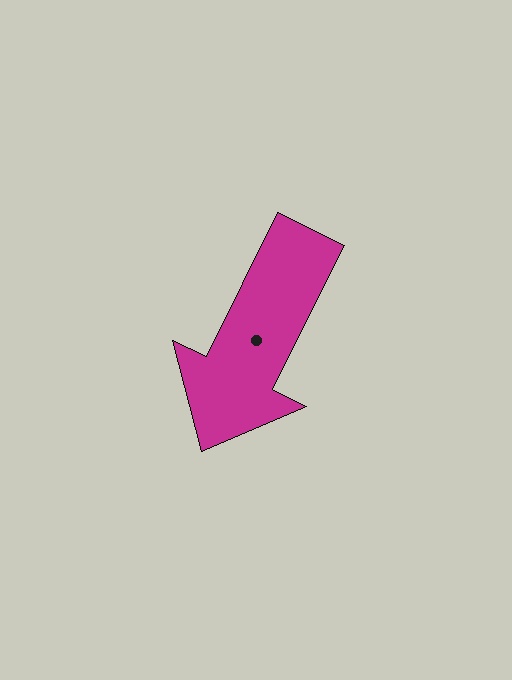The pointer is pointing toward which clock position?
Roughly 7 o'clock.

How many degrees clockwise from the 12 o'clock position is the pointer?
Approximately 206 degrees.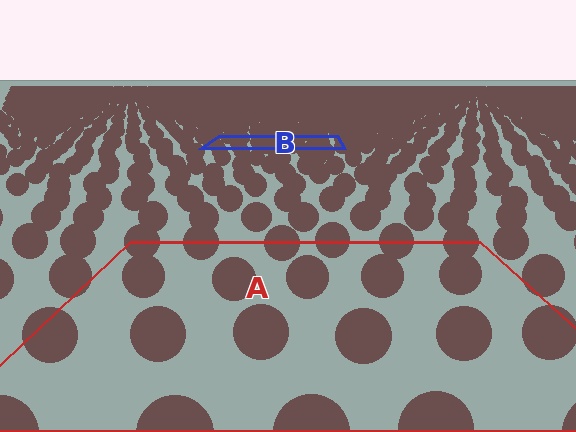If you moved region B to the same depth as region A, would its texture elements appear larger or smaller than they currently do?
They would appear larger. At a closer depth, the same texture elements are projected at a bigger on-screen size.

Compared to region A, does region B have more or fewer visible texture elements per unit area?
Region B has more texture elements per unit area — they are packed more densely because it is farther away.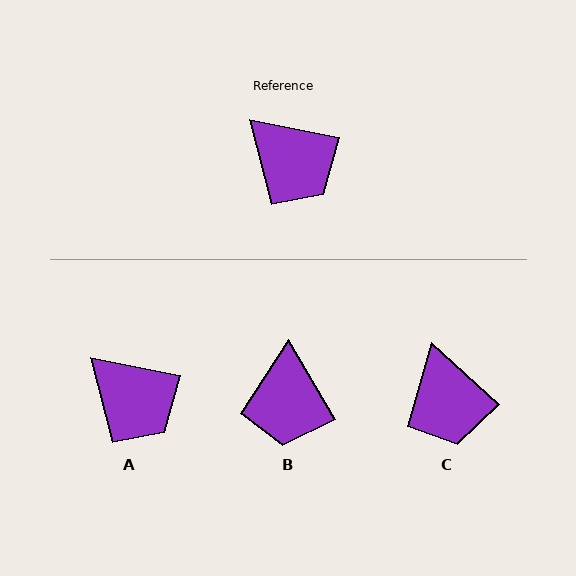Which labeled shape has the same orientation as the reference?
A.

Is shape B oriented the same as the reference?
No, it is off by about 48 degrees.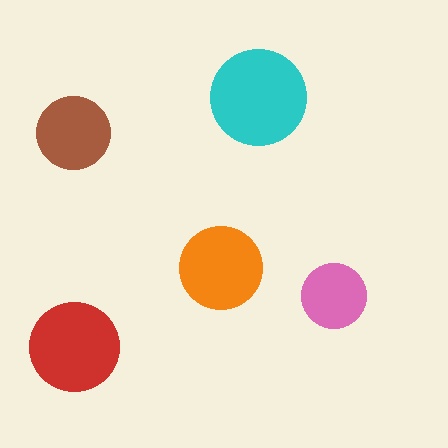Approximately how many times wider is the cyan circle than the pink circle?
About 1.5 times wider.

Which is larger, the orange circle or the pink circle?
The orange one.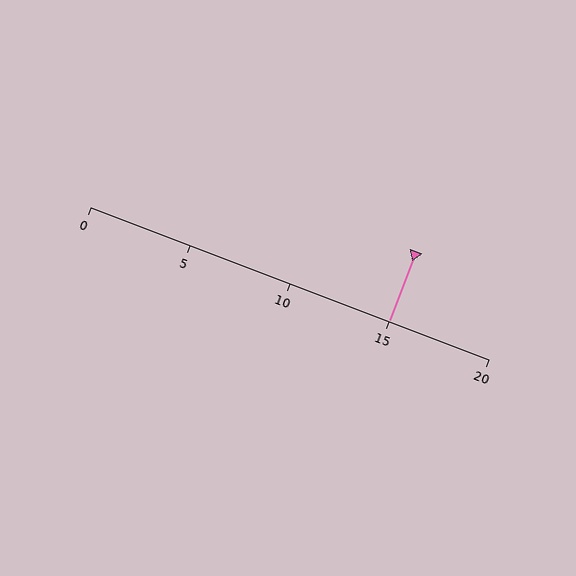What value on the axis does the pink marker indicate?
The marker indicates approximately 15.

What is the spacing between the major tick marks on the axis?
The major ticks are spaced 5 apart.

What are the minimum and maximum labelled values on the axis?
The axis runs from 0 to 20.